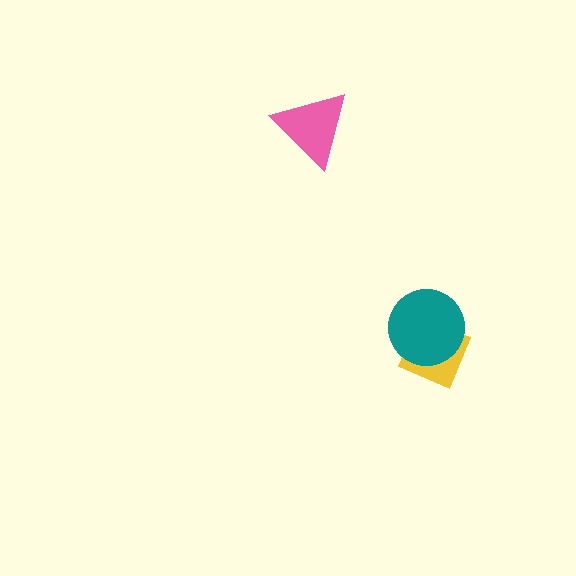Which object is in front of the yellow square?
The teal circle is in front of the yellow square.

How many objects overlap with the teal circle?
1 object overlaps with the teal circle.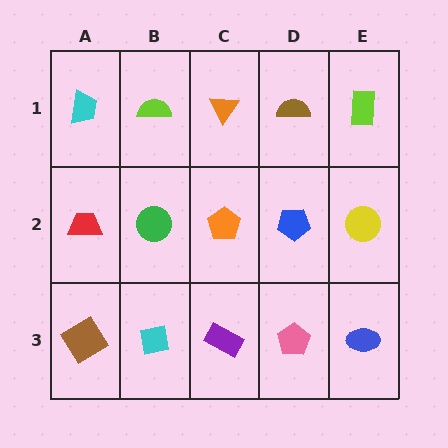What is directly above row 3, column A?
A red trapezoid.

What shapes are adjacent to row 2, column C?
An orange triangle (row 1, column C), a purple rectangle (row 3, column C), a green circle (row 2, column B), a blue pentagon (row 2, column D).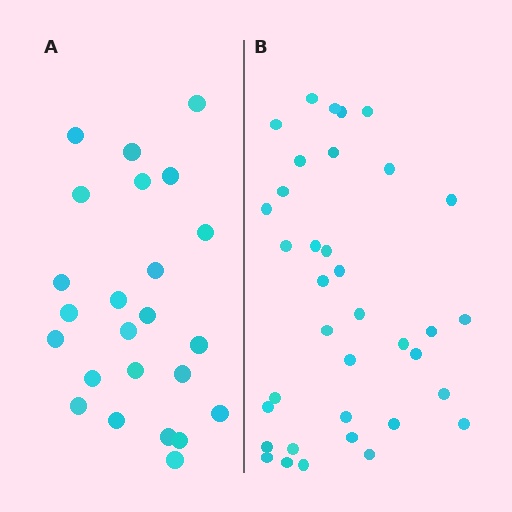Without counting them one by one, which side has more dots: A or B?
Region B (the right region) has more dots.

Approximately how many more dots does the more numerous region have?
Region B has roughly 12 or so more dots than region A.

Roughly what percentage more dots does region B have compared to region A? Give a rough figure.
About 50% more.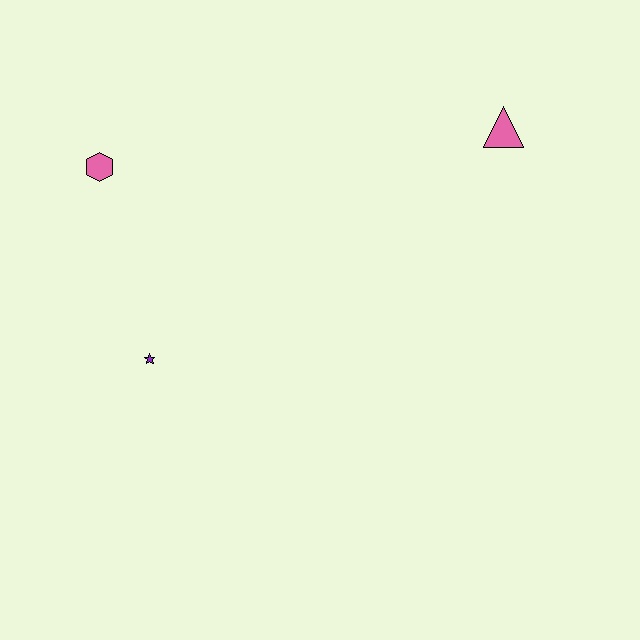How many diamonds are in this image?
There are no diamonds.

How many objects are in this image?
There are 3 objects.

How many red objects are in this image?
There are no red objects.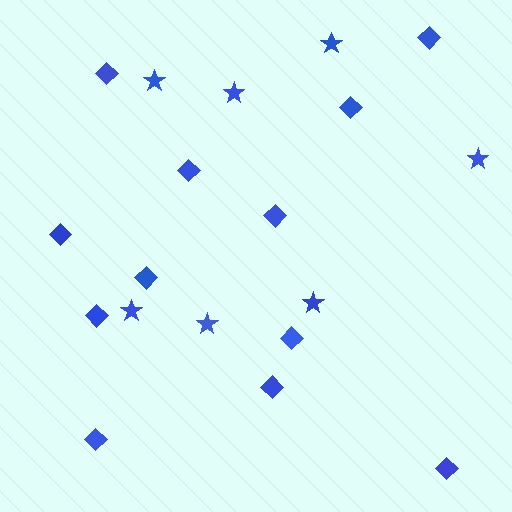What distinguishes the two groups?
There are 2 groups: one group of stars (7) and one group of diamonds (12).